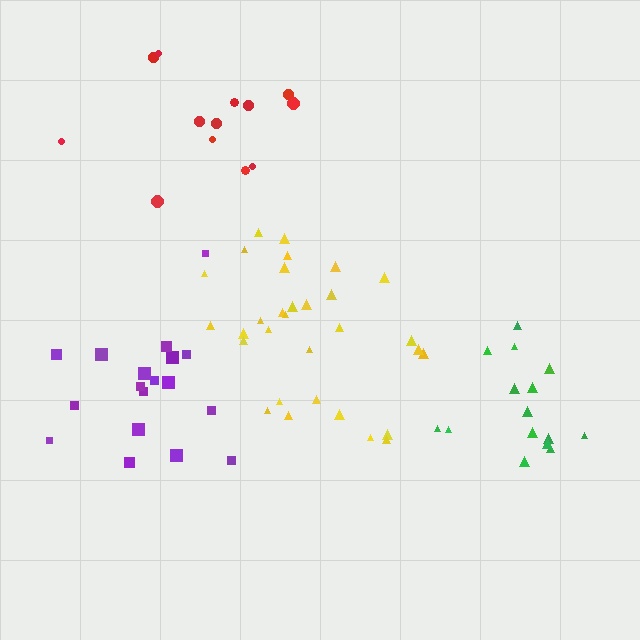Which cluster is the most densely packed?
Green.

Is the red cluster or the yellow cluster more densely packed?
Yellow.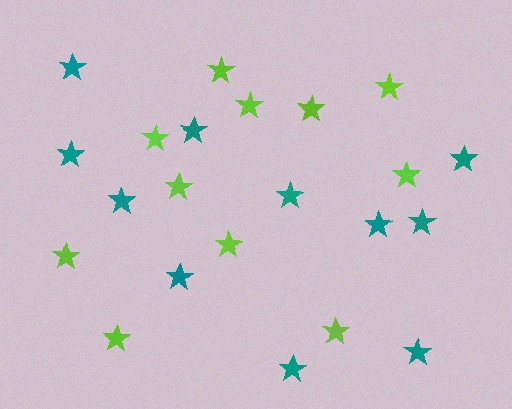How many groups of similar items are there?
There are 2 groups: one group of lime stars (11) and one group of teal stars (11).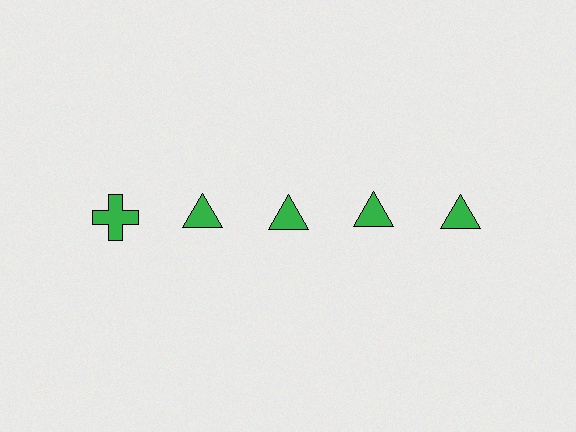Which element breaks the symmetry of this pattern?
The green cross in the top row, leftmost column breaks the symmetry. All other shapes are green triangles.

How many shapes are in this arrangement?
There are 5 shapes arranged in a grid pattern.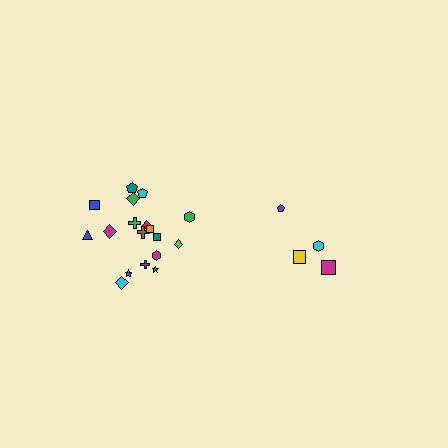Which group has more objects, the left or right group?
The left group.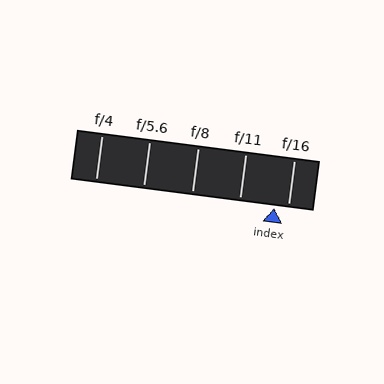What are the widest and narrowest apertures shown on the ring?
The widest aperture shown is f/4 and the narrowest is f/16.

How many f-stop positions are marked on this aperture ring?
There are 5 f-stop positions marked.